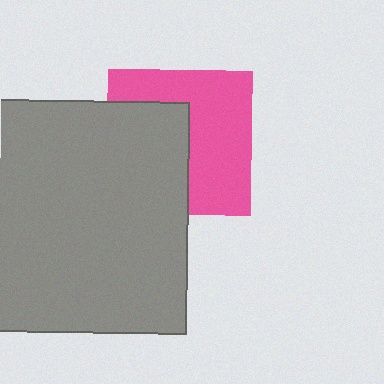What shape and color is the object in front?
The object in front is a gray rectangle.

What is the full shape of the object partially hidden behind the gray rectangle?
The partially hidden object is a pink square.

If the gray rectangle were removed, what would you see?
You would see the complete pink square.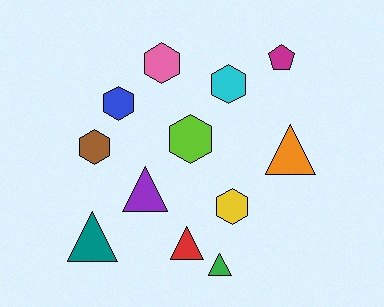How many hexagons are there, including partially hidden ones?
There are 6 hexagons.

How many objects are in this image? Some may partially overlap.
There are 12 objects.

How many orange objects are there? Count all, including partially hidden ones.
There is 1 orange object.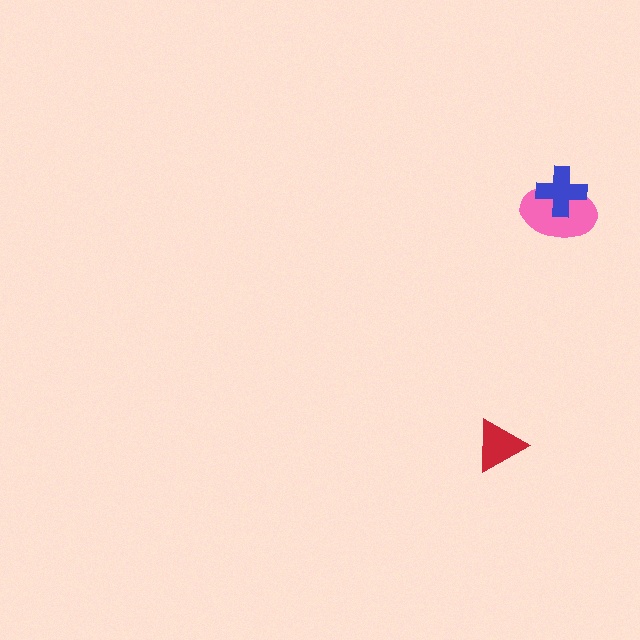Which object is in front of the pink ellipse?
The blue cross is in front of the pink ellipse.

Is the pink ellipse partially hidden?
Yes, it is partially covered by another shape.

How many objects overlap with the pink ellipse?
1 object overlaps with the pink ellipse.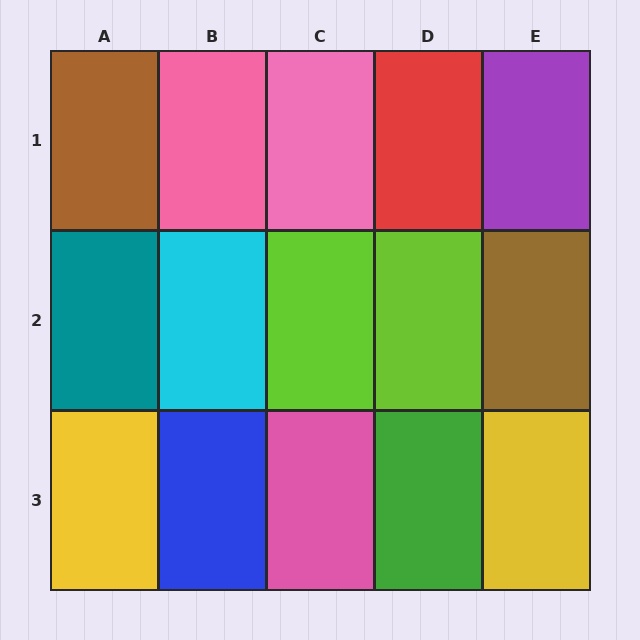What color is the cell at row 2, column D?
Lime.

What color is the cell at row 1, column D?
Red.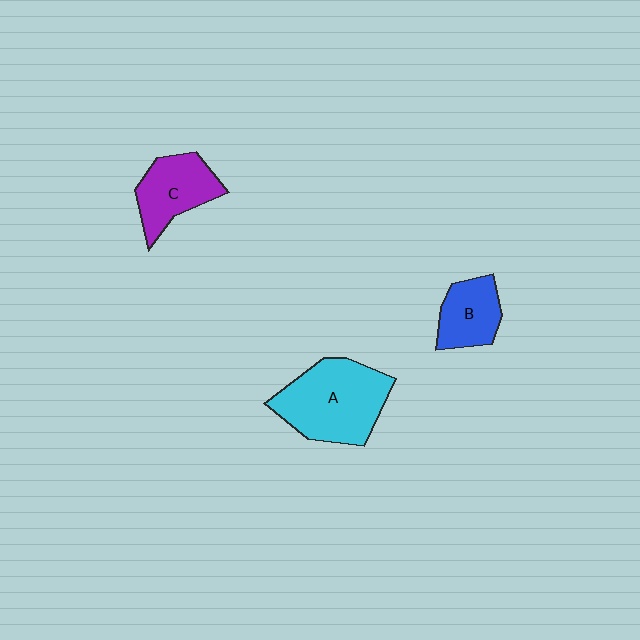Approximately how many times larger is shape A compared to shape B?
Approximately 1.9 times.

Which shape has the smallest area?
Shape B (blue).